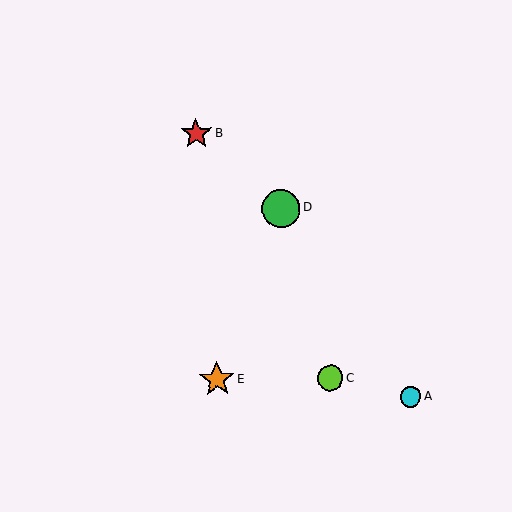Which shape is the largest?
The green circle (labeled D) is the largest.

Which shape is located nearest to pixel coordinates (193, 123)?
The red star (labeled B) at (196, 134) is nearest to that location.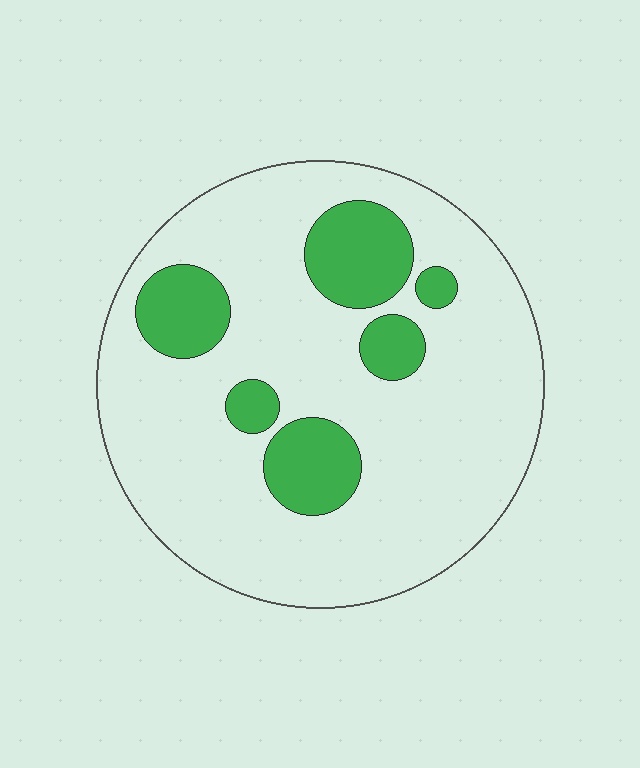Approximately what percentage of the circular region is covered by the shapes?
Approximately 20%.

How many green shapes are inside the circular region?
6.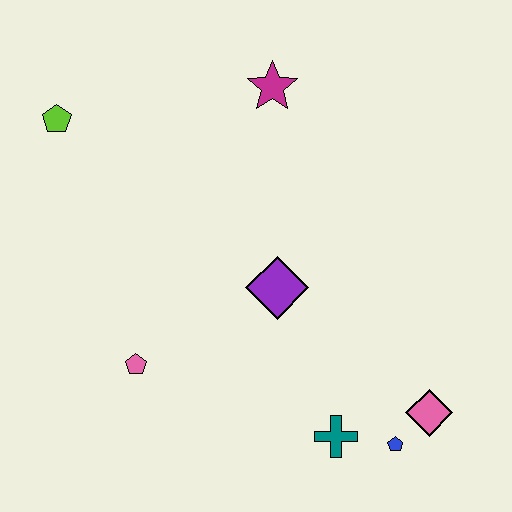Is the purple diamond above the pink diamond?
Yes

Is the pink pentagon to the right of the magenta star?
No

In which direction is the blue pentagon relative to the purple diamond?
The blue pentagon is below the purple diamond.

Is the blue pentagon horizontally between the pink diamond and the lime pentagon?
Yes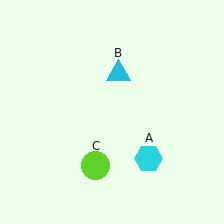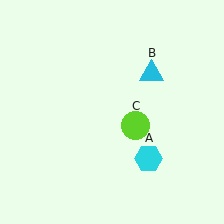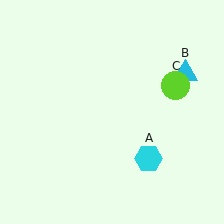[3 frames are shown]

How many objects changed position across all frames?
2 objects changed position: cyan triangle (object B), lime circle (object C).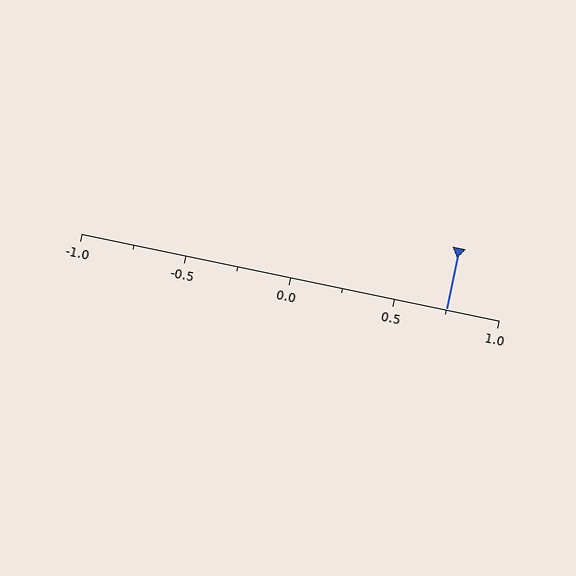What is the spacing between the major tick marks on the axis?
The major ticks are spaced 0.5 apart.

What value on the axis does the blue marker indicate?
The marker indicates approximately 0.75.